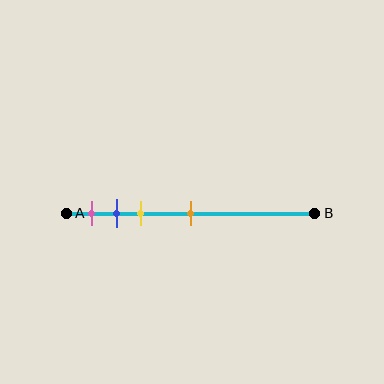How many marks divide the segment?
There are 4 marks dividing the segment.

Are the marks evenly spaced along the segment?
No, the marks are not evenly spaced.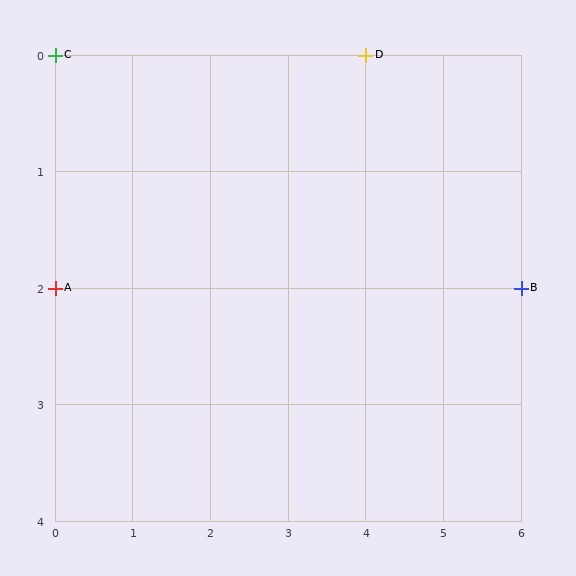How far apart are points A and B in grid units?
Points A and B are 6 columns apart.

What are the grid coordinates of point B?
Point B is at grid coordinates (6, 2).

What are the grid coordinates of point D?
Point D is at grid coordinates (4, 0).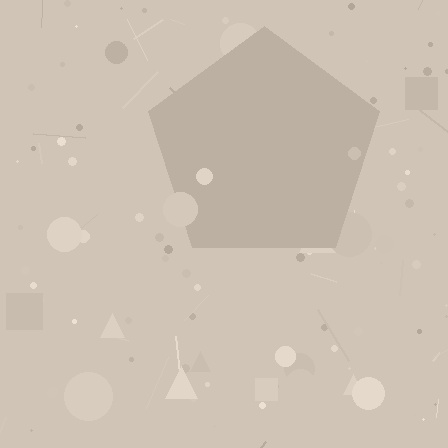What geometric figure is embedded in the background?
A pentagon is embedded in the background.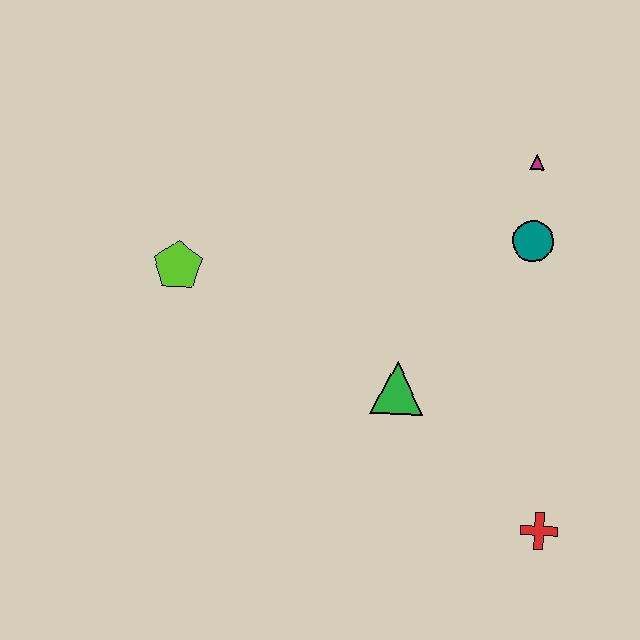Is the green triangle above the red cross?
Yes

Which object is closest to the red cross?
The green triangle is closest to the red cross.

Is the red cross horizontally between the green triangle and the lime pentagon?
No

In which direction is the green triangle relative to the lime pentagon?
The green triangle is to the right of the lime pentagon.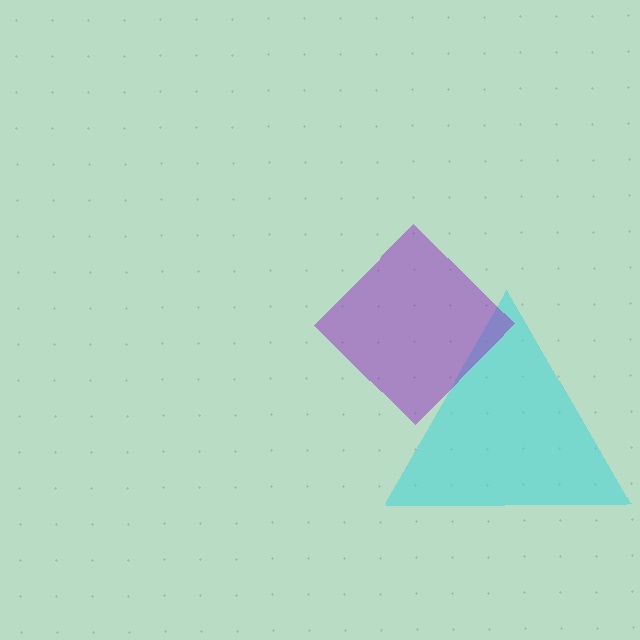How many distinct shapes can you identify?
There are 2 distinct shapes: a cyan triangle, a purple diamond.